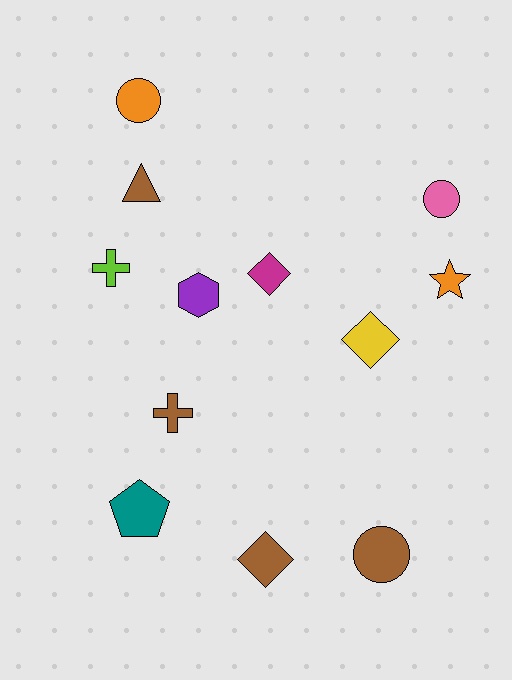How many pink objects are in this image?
There is 1 pink object.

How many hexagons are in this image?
There is 1 hexagon.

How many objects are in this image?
There are 12 objects.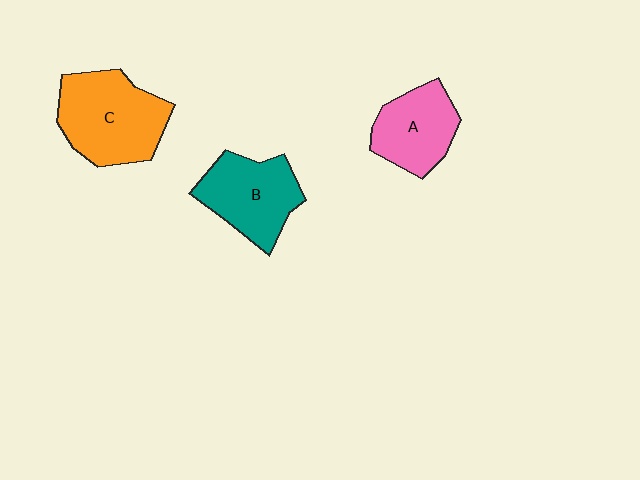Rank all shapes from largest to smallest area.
From largest to smallest: C (orange), B (teal), A (pink).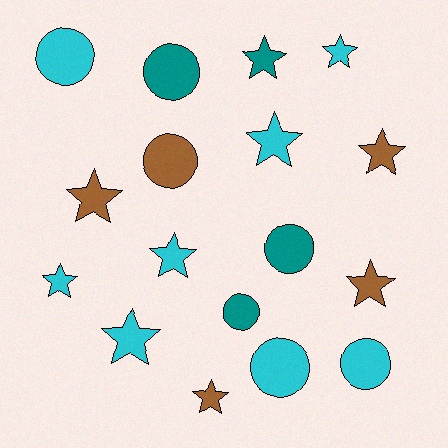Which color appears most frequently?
Cyan, with 8 objects.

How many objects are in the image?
There are 17 objects.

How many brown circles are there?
There is 1 brown circle.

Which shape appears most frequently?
Star, with 10 objects.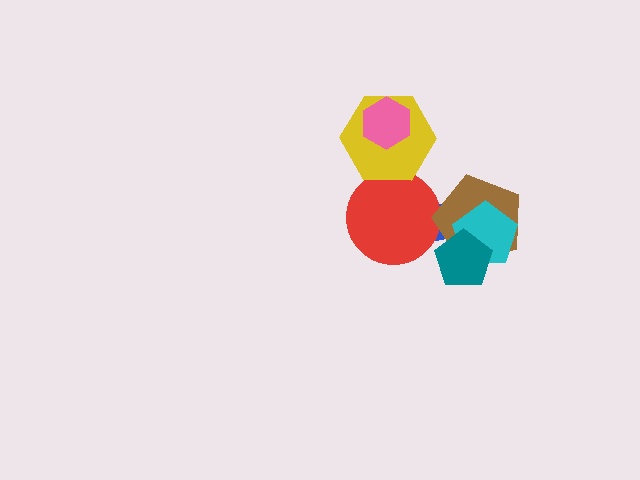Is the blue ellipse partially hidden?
Yes, it is partially covered by another shape.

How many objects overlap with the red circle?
2 objects overlap with the red circle.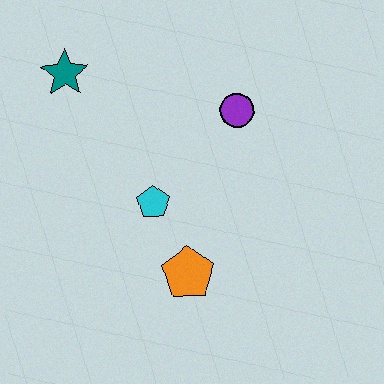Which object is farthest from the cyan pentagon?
The teal star is farthest from the cyan pentagon.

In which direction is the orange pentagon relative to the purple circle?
The orange pentagon is below the purple circle.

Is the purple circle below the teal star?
Yes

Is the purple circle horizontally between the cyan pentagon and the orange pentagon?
No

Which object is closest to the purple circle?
The cyan pentagon is closest to the purple circle.